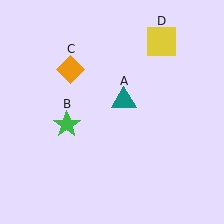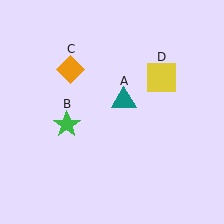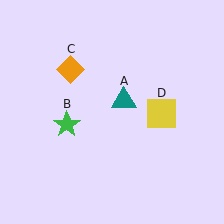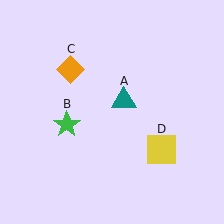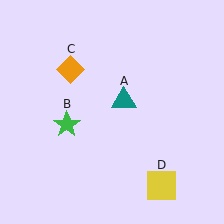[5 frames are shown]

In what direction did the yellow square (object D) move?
The yellow square (object D) moved down.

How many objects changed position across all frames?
1 object changed position: yellow square (object D).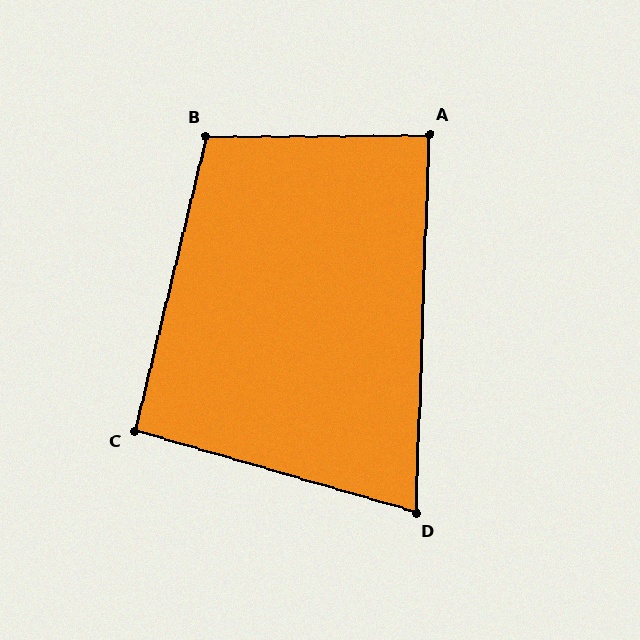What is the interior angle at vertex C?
Approximately 93 degrees (approximately right).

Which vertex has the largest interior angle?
B, at approximately 104 degrees.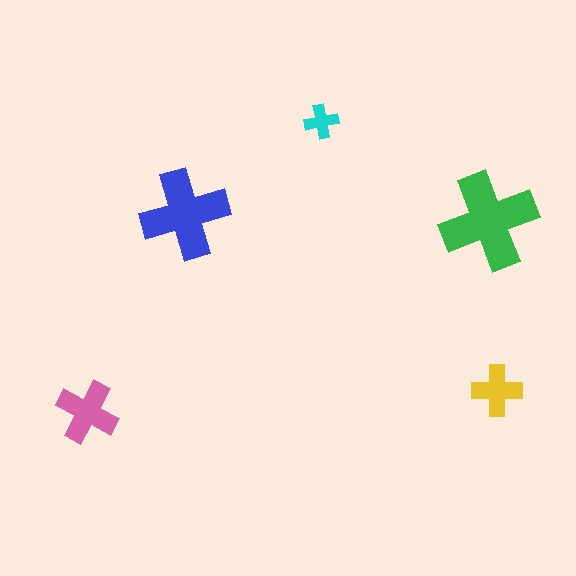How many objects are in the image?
There are 5 objects in the image.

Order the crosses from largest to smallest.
the green one, the blue one, the pink one, the yellow one, the cyan one.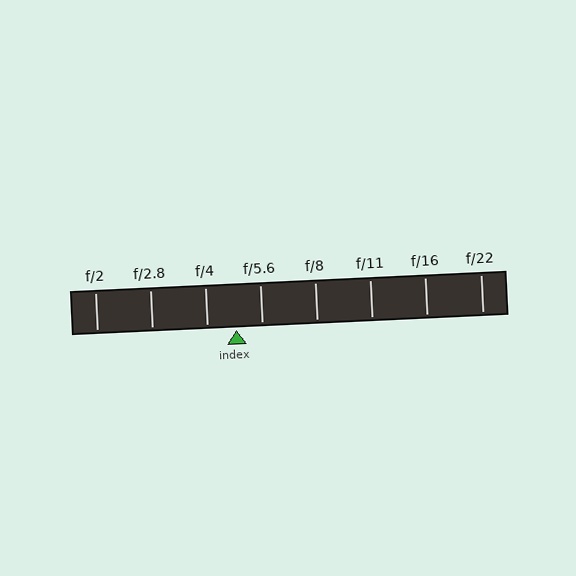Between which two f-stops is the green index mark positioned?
The index mark is between f/4 and f/5.6.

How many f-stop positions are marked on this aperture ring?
There are 8 f-stop positions marked.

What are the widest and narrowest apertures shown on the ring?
The widest aperture shown is f/2 and the narrowest is f/22.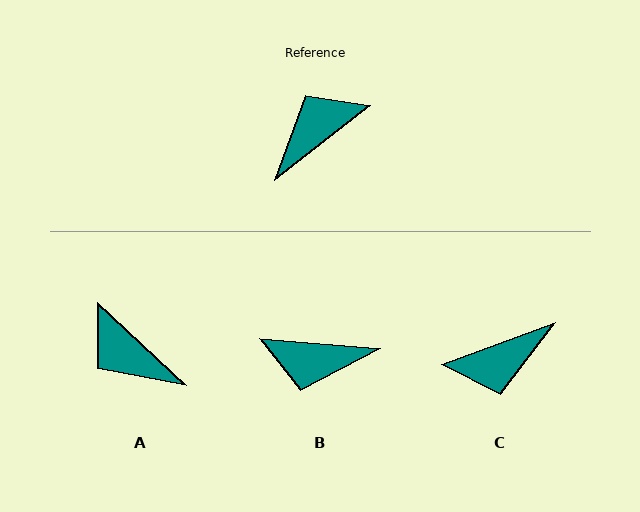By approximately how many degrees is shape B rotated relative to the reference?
Approximately 137 degrees counter-clockwise.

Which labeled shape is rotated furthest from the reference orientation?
C, about 162 degrees away.